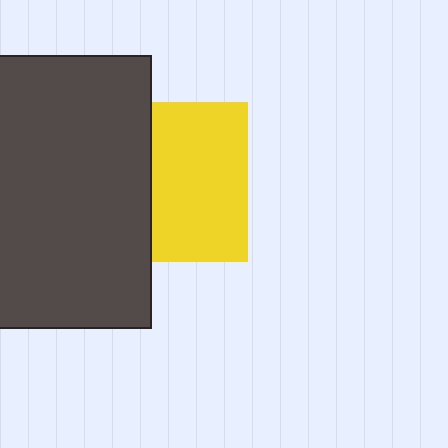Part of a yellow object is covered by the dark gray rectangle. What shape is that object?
It is a square.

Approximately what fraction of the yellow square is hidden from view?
Roughly 40% of the yellow square is hidden behind the dark gray rectangle.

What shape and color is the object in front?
The object in front is a dark gray rectangle.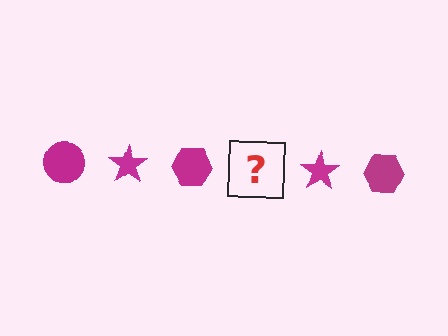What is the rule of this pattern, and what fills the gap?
The rule is that the pattern cycles through circle, star, hexagon shapes in magenta. The gap should be filled with a magenta circle.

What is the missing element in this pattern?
The missing element is a magenta circle.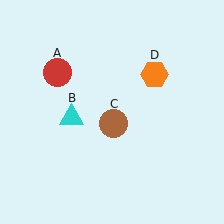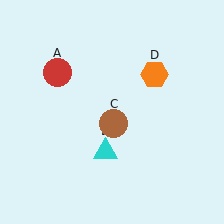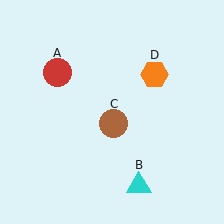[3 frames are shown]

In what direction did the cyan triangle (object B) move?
The cyan triangle (object B) moved down and to the right.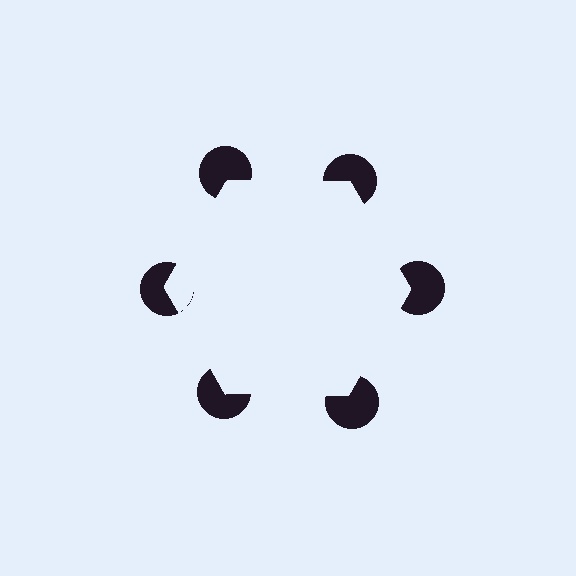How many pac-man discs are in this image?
There are 6 — one at each vertex of the illusory hexagon.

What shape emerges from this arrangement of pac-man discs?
An illusory hexagon — its edges are inferred from the aligned wedge cuts in the pac-man discs, not physically drawn.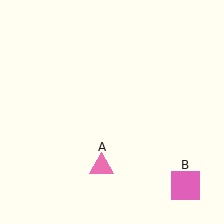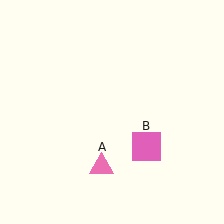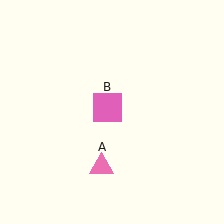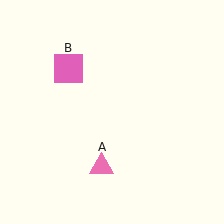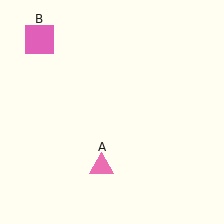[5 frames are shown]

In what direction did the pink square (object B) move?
The pink square (object B) moved up and to the left.